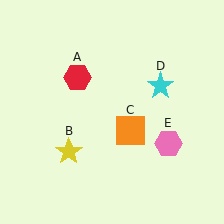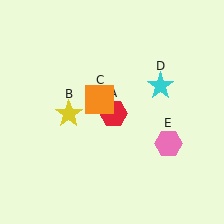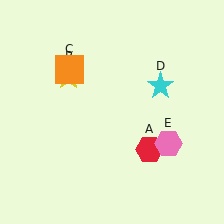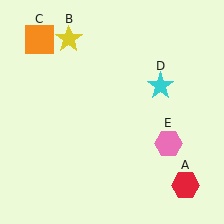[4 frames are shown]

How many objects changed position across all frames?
3 objects changed position: red hexagon (object A), yellow star (object B), orange square (object C).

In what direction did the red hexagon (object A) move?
The red hexagon (object A) moved down and to the right.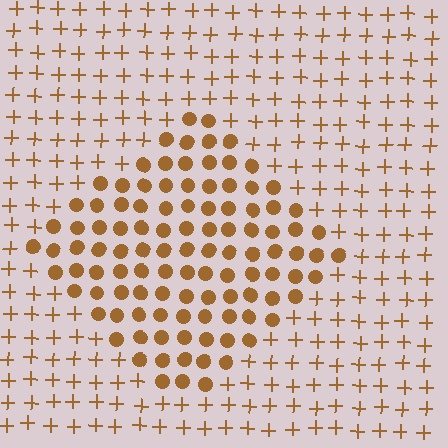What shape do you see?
I see a diamond.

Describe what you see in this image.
The image is filled with small brown elements arranged in a uniform grid. A diamond-shaped region contains circles, while the surrounding area contains plus signs. The boundary is defined purely by the change in element shape.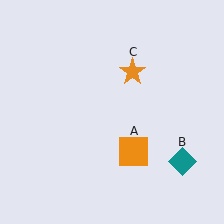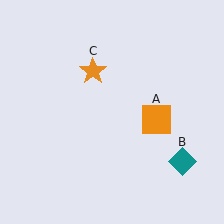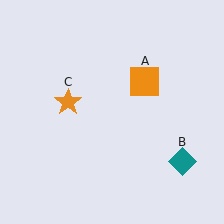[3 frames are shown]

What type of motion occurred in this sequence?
The orange square (object A), orange star (object C) rotated counterclockwise around the center of the scene.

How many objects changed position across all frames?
2 objects changed position: orange square (object A), orange star (object C).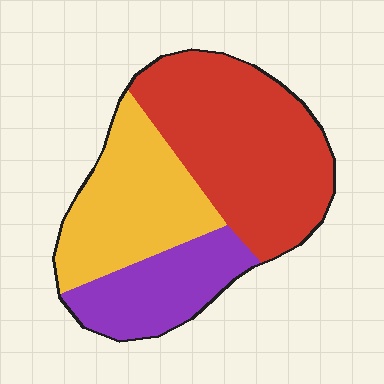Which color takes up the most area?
Red, at roughly 45%.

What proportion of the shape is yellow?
Yellow covers 31% of the shape.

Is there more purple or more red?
Red.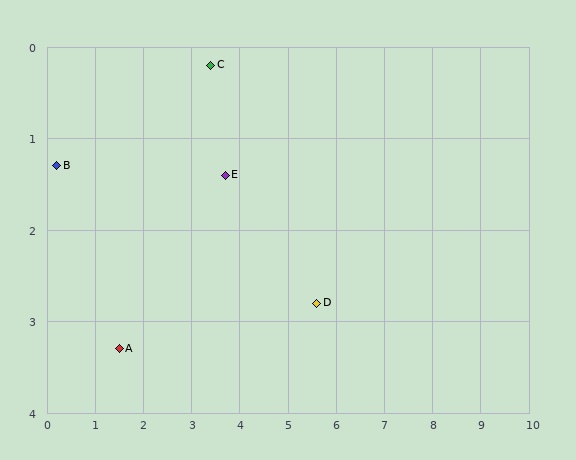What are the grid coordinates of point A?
Point A is at approximately (1.5, 3.3).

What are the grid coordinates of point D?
Point D is at approximately (5.6, 2.8).